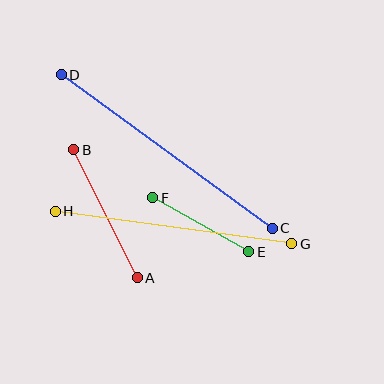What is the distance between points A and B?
The distance is approximately 143 pixels.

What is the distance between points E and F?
The distance is approximately 110 pixels.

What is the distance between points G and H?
The distance is approximately 239 pixels.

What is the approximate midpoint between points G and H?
The midpoint is at approximately (173, 227) pixels.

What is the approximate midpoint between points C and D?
The midpoint is at approximately (167, 151) pixels.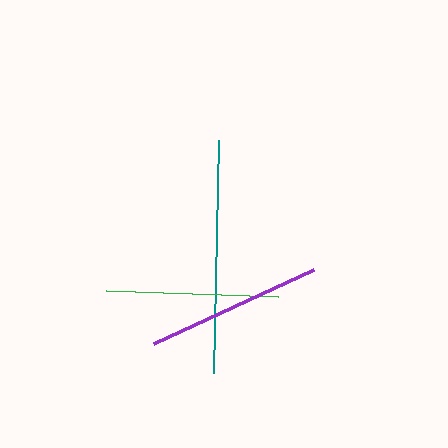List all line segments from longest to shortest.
From longest to shortest: teal, purple, green.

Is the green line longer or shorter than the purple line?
The purple line is longer than the green line.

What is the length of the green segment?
The green segment is approximately 172 pixels long.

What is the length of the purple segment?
The purple segment is approximately 177 pixels long.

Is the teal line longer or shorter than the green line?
The teal line is longer than the green line.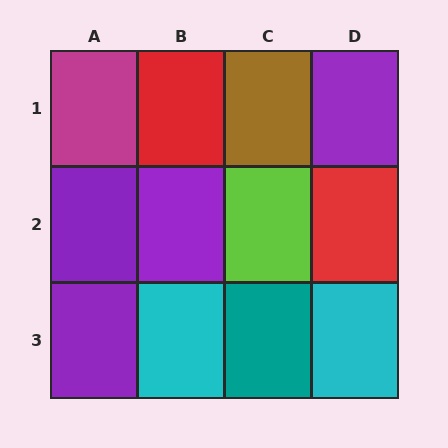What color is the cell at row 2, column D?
Red.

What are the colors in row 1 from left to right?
Magenta, red, brown, purple.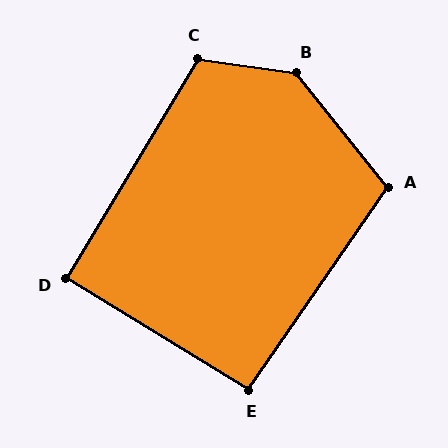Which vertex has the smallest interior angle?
D, at approximately 90 degrees.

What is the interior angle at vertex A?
Approximately 107 degrees (obtuse).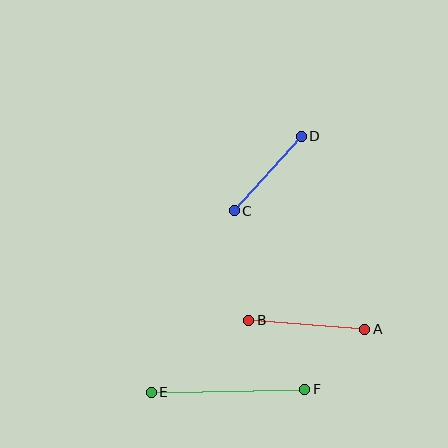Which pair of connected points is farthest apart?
Points E and F are farthest apart.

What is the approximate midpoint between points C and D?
The midpoint is at approximately (268, 174) pixels.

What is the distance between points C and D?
The distance is approximately 100 pixels.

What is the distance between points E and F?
The distance is approximately 154 pixels.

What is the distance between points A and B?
The distance is approximately 116 pixels.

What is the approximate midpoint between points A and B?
The midpoint is at approximately (307, 325) pixels.